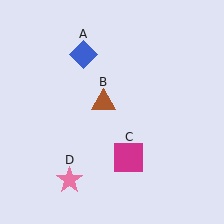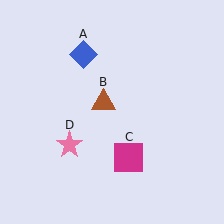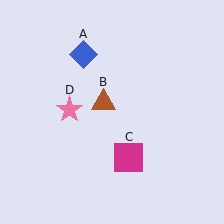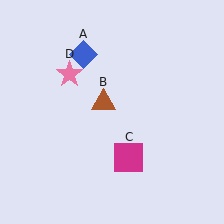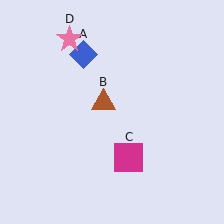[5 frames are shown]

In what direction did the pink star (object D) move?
The pink star (object D) moved up.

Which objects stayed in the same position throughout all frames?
Blue diamond (object A) and brown triangle (object B) and magenta square (object C) remained stationary.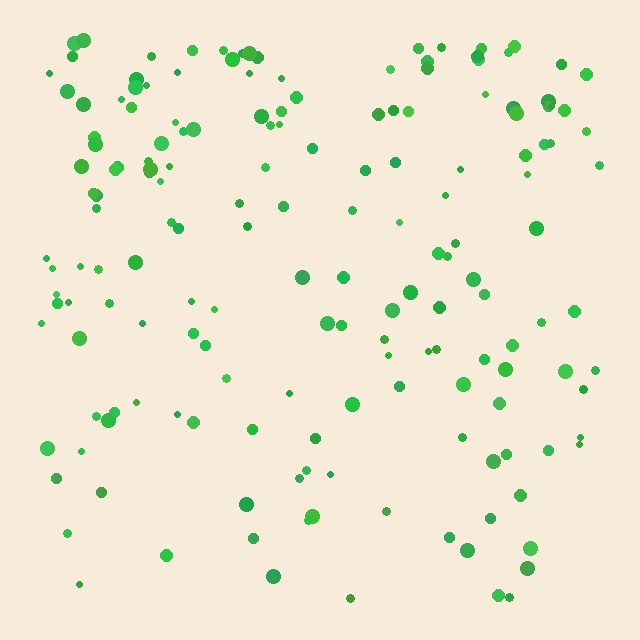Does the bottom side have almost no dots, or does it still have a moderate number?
Still a moderate number, just noticeably fewer than the top.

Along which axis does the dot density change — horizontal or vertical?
Vertical.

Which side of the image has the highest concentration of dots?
The top.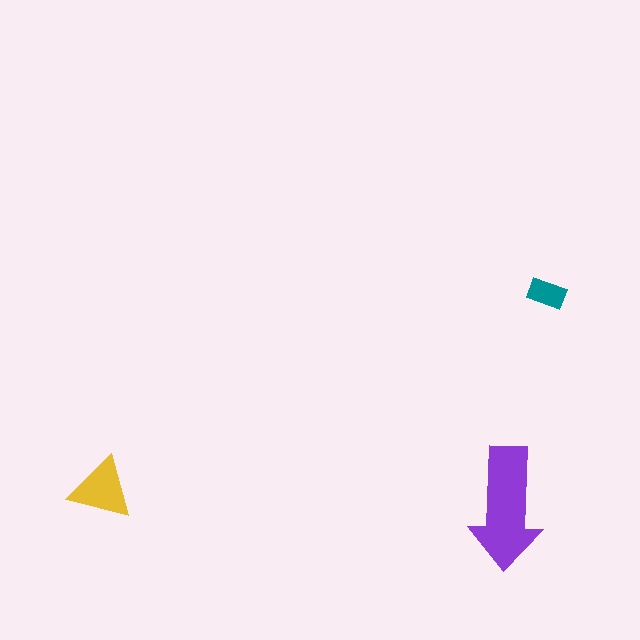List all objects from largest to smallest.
The purple arrow, the yellow triangle, the teal rectangle.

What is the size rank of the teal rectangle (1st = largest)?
3rd.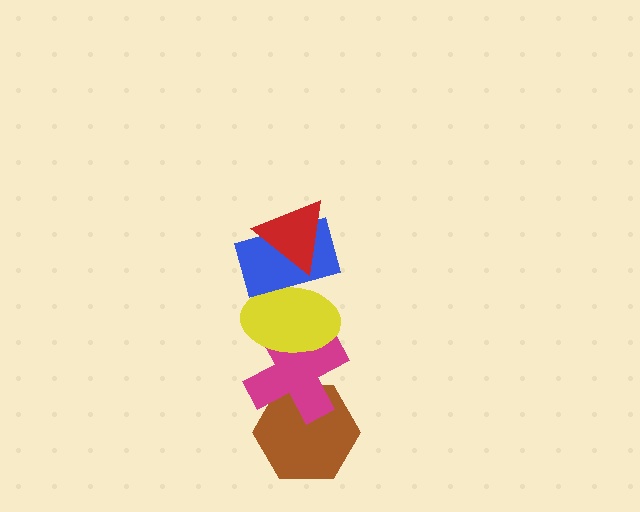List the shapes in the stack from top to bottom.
From top to bottom: the red triangle, the blue rectangle, the yellow ellipse, the magenta cross, the brown hexagon.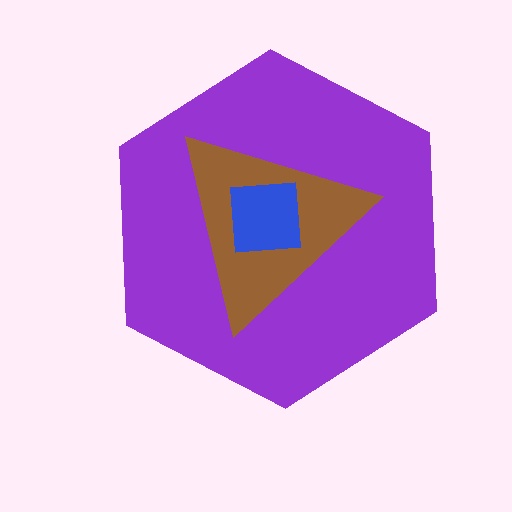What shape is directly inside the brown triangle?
The blue square.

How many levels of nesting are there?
3.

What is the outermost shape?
The purple hexagon.